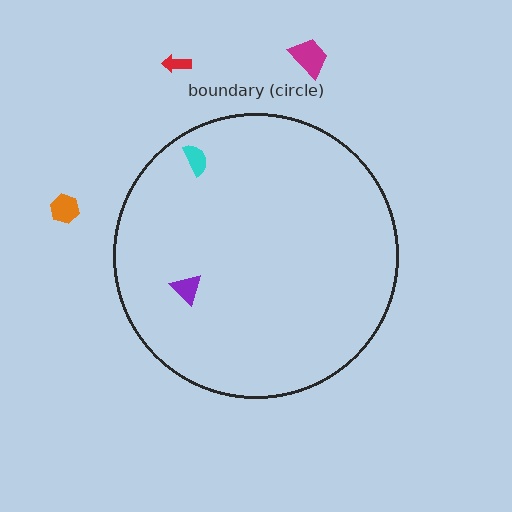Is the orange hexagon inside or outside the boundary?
Outside.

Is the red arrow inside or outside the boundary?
Outside.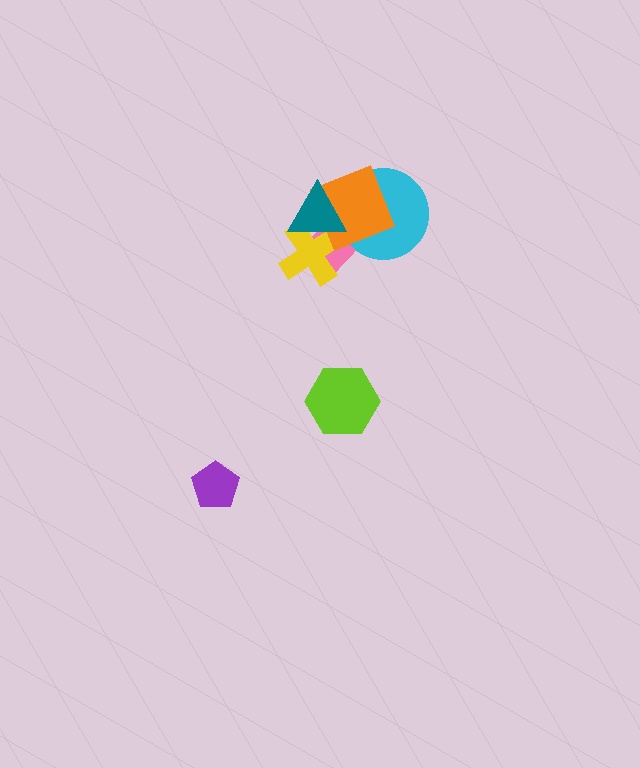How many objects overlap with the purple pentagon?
0 objects overlap with the purple pentagon.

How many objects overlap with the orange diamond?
4 objects overlap with the orange diamond.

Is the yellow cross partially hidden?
Yes, it is partially covered by another shape.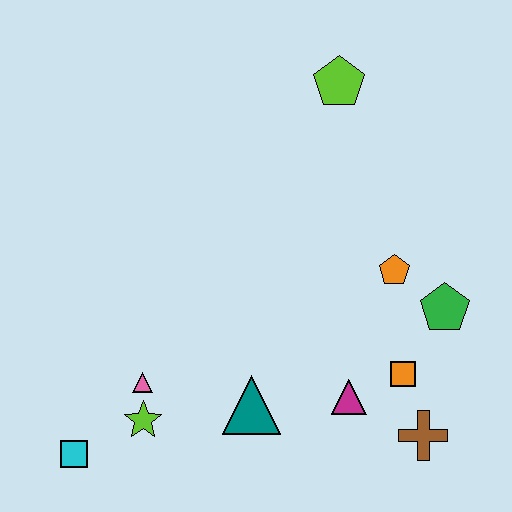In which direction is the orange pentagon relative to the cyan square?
The orange pentagon is to the right of the cyan square.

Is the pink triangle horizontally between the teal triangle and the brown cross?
No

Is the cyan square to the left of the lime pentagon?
Yes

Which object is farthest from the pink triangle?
The lime pentagon is farthest from the pink triangle.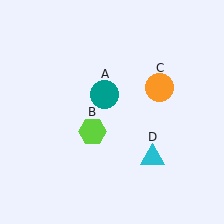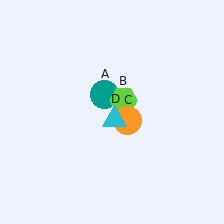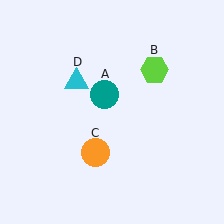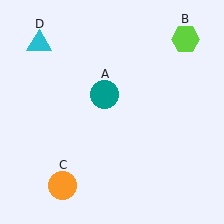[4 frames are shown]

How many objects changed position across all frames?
3 objects changed position: lime hexagon (object B), orange circle (object C), cyan triangle (object D).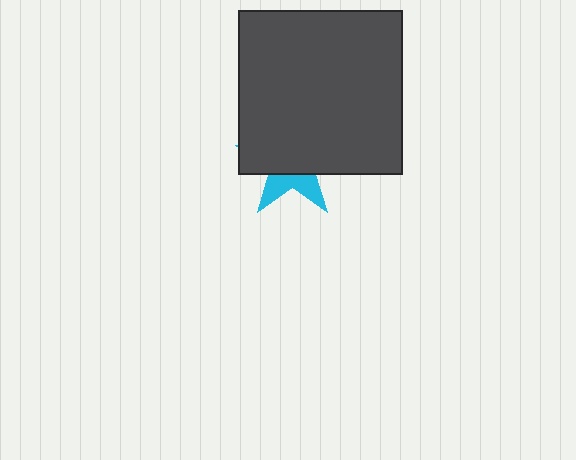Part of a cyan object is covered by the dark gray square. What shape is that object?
It is a star.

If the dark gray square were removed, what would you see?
You would see the complete cyan star.